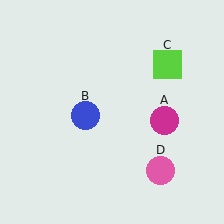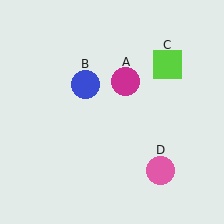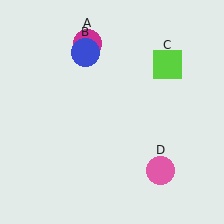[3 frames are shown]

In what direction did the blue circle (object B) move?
The blue circle (object B) moved up.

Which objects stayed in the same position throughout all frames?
Lime square (object C) and pink circle (object D) remained stationary.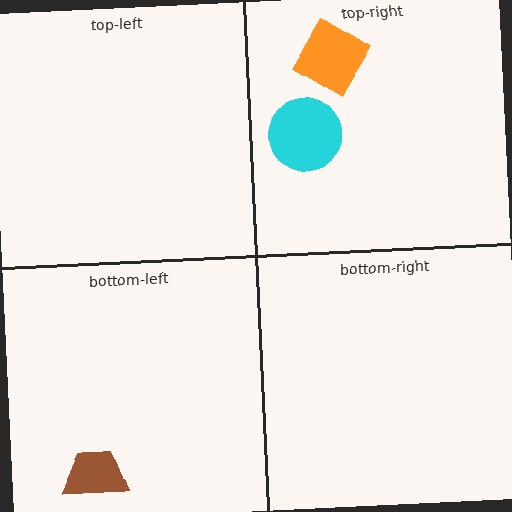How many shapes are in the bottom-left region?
1.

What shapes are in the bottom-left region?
The brown trapezoid.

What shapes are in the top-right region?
The orange diamond, the cyan circle.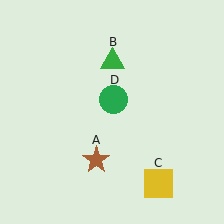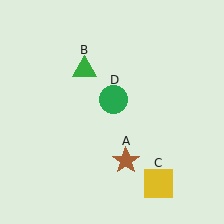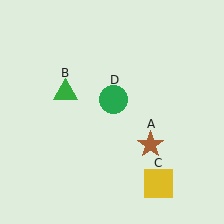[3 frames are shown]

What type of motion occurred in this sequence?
The brown star (object A), green triangle (object B) rotated counterclockwise around the center of the scene.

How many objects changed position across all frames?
2 objects changed position: brown star (object A), green triangle (object B).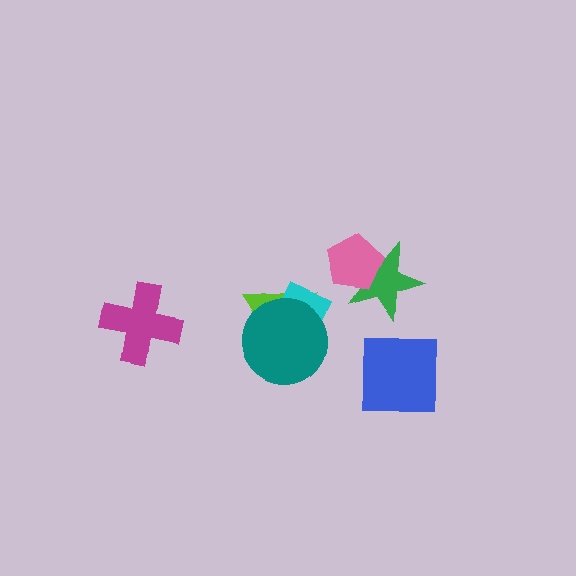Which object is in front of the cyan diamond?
The teal circle is in front of the cyan diamond.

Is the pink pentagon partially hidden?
No, no other shape covers it.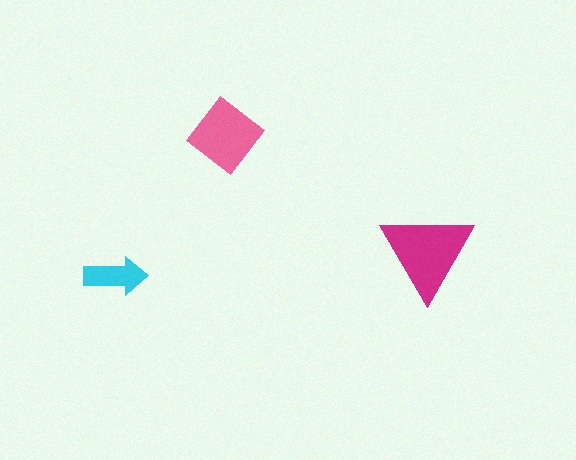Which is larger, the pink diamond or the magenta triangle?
The magenta triangle.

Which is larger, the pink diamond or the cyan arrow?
The pink diamond.